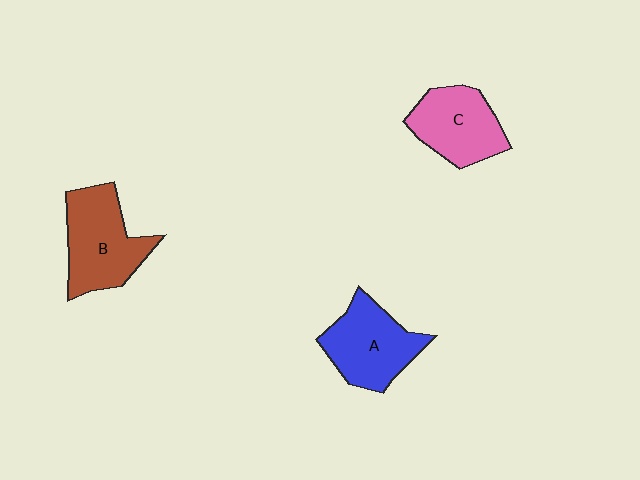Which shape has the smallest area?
Shape C (pink).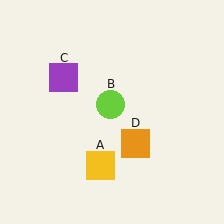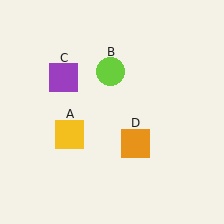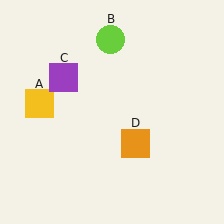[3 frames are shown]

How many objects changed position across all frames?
2 objects changed position: yellow square (object A), lime circle (object B).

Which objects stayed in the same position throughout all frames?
Purple square (object C) and orange square (object D) remained stationary.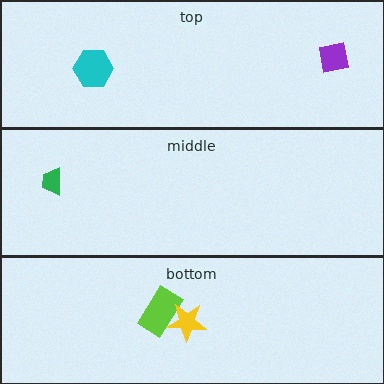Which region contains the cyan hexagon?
The top region.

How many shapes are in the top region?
2.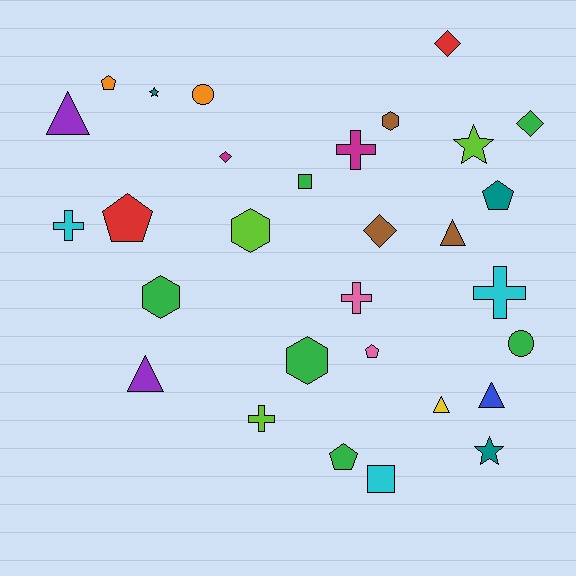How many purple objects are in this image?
There are 2 purple objects.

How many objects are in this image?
There are 30 objects.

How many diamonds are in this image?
There are 4 diamonds.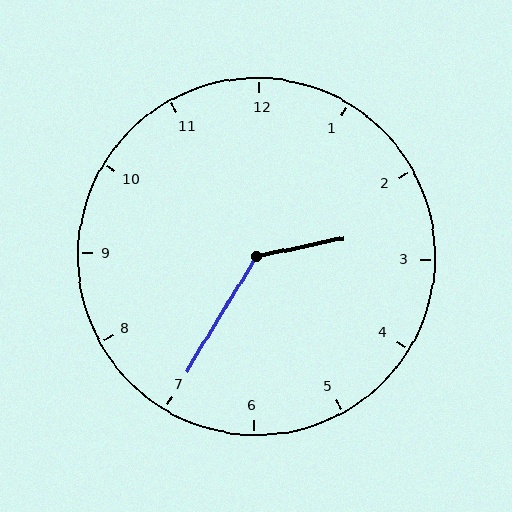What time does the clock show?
2:35.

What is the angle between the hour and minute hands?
Approximately 132 degrees.